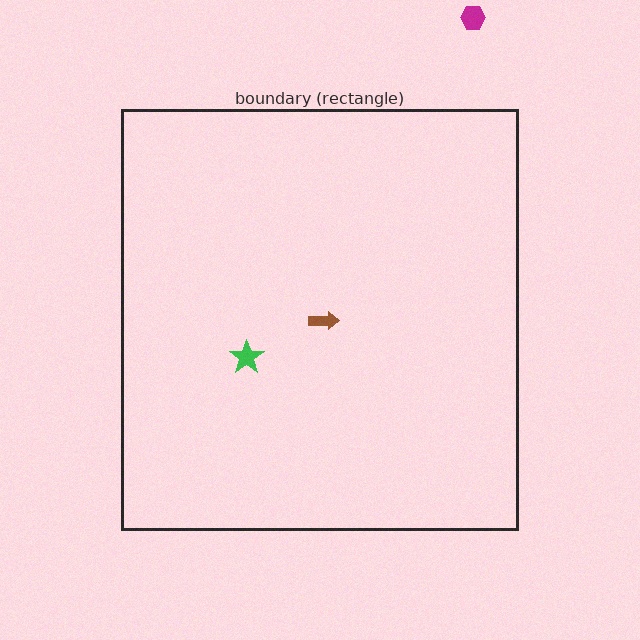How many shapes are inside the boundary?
2 inside, 1 outside.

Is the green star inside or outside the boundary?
Inside.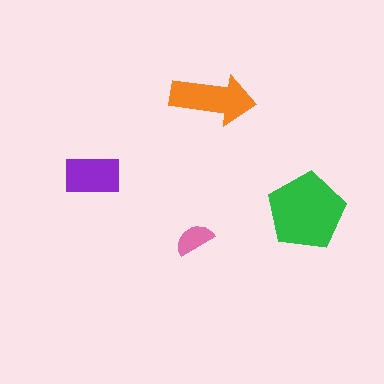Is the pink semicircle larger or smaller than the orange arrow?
Smaller.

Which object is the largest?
The green pentagon.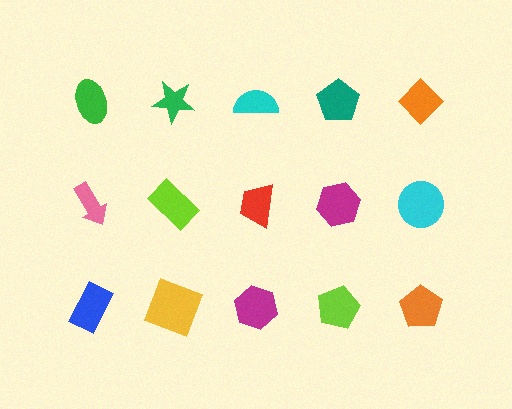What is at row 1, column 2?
A green star.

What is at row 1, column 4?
A teal pentagon.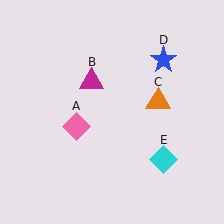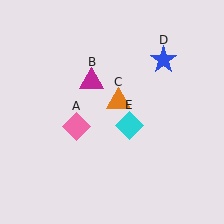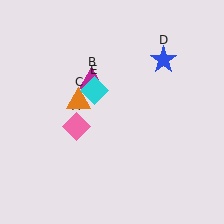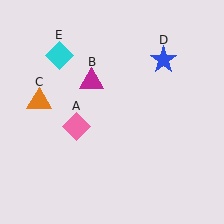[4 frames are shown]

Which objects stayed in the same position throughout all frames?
Pink diamond (object A) and magenta triangle (object B) and blue star (object D) remained stationary.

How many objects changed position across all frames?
2 objects changed position: orange triangle (object C), cyan diamond (object E).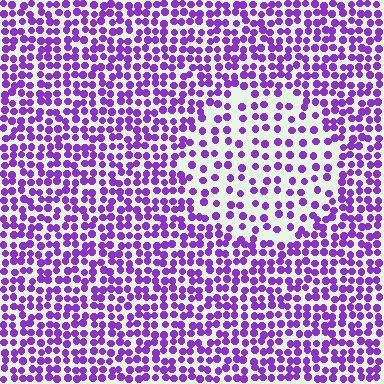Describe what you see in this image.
The image contains small purple elements arranged at two different densities. A circle-shaped region is visible where the elements are less densely packed than the surrounding area.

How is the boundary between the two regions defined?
The boundary is defined by a change in element density (approximately 1.9x ratio). All elements are the same color, size, and shape.